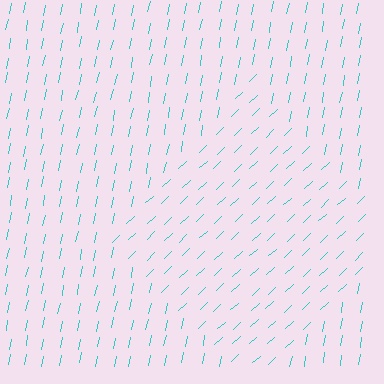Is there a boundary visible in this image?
Yes, there is a texture boundary formed by a change in line orientation.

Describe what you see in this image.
The image is filled with small cyan line segments. A diamond region in the image has lines oriented differently from the surrounding lines, creating a visible texture boundary.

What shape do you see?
I see a diamond.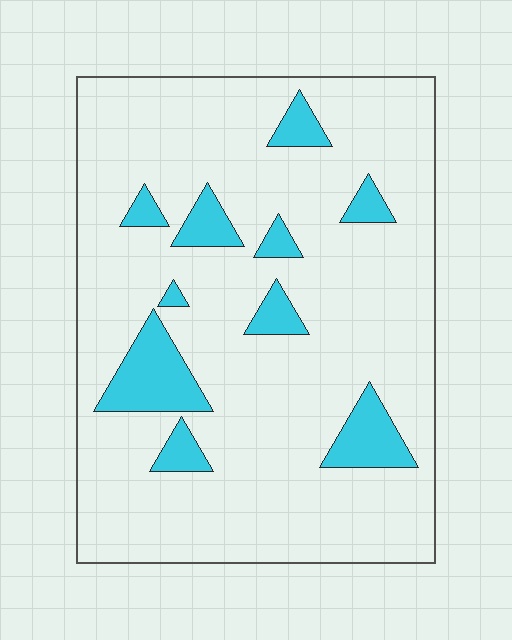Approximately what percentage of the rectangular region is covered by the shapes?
Approximately 15%.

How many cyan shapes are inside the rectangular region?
10.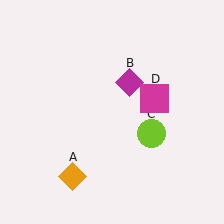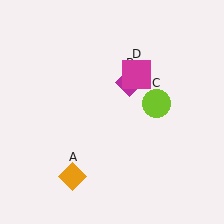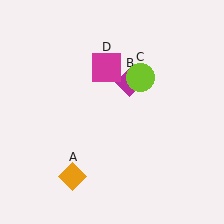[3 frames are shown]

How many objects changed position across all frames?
2 objects changed position: lime circle (object C), magenta square (object D).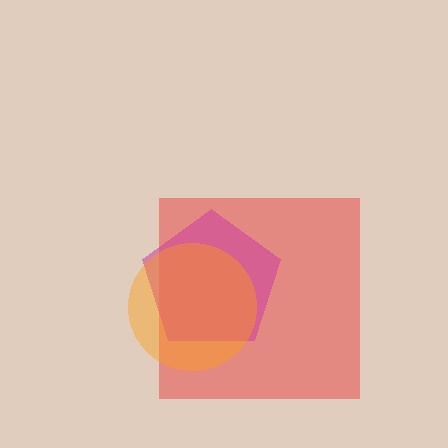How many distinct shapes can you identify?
There are 3 distinct shapes: a red square, a magenta pentagon, an orange circle.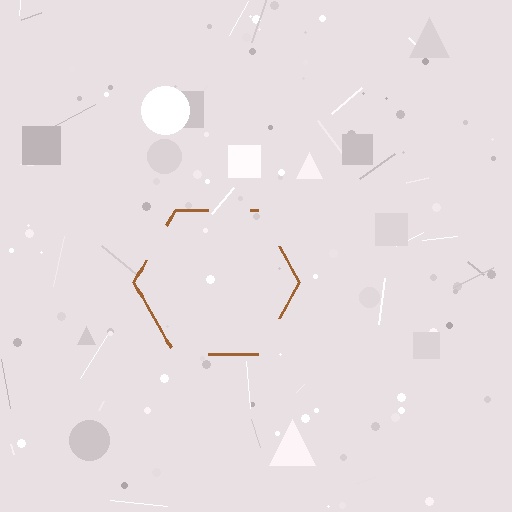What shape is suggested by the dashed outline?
The dashed outline suggests a hexagon.